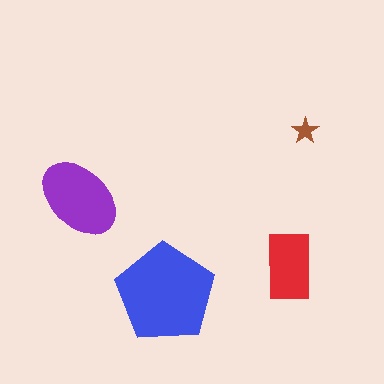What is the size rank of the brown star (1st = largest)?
4th.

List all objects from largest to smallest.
The blue pentagon, the purple ellipse, the red rectangle, the brown star.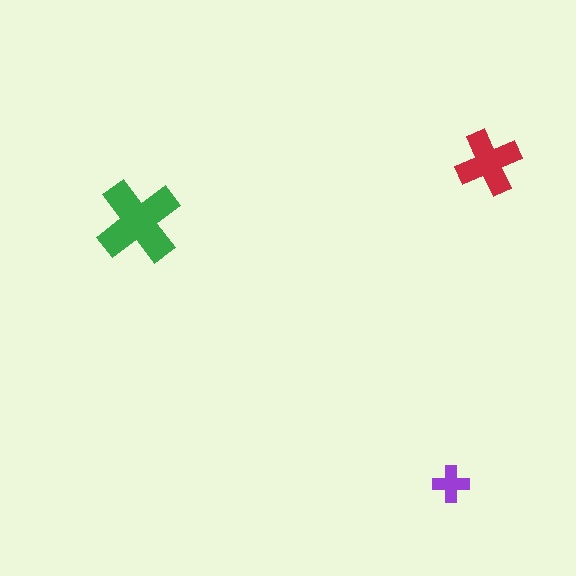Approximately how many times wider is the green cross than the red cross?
About 1.5 times wider.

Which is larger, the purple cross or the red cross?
The red one.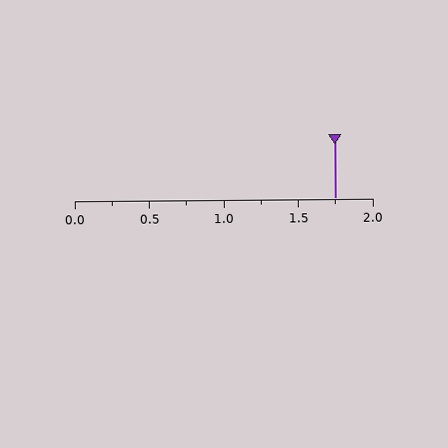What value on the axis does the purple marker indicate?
The marker indicates approximately 1.75.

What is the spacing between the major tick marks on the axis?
The major ticks are spaced 0.5 apart.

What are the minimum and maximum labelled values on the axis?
The axis runs from 0.0 to 2.0.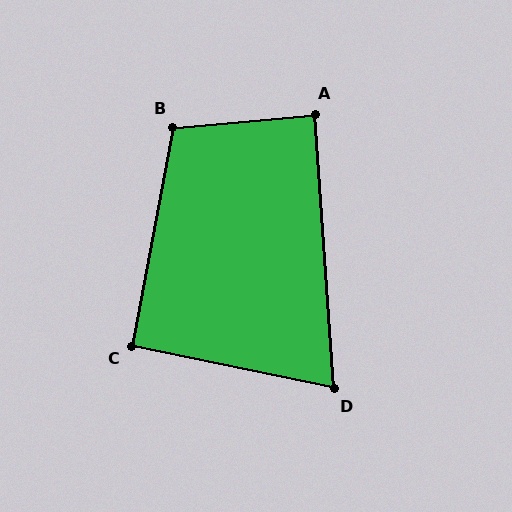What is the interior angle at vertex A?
Approximately 89 degrees (approximately right).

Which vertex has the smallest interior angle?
D, at approximately 74 degrees.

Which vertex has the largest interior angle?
B, at approximately 106 degrees.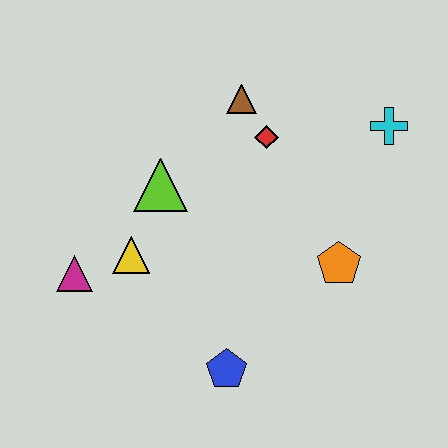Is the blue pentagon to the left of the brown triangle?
Yes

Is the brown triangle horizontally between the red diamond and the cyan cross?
No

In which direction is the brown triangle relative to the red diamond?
The brown triangle is above the red diamond.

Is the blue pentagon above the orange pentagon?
No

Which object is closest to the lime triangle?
The yellow triangle is closest to the lime triangle.